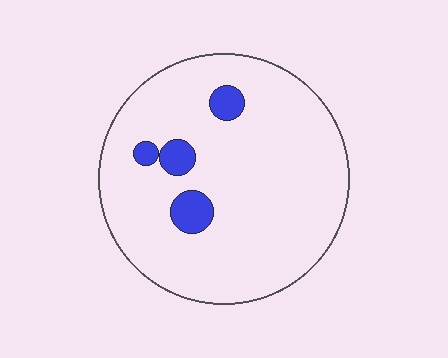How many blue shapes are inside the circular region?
4.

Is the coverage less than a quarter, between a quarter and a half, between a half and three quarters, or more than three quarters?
Less than a quarter.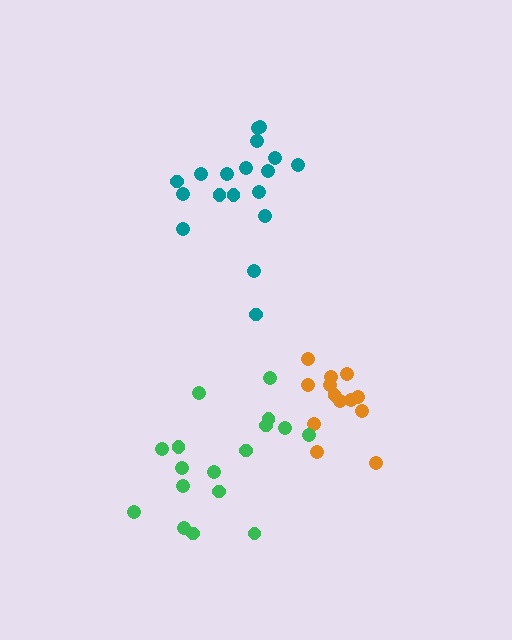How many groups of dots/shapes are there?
There are 3 groups.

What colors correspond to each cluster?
The clusters are colored: orange, green, teal.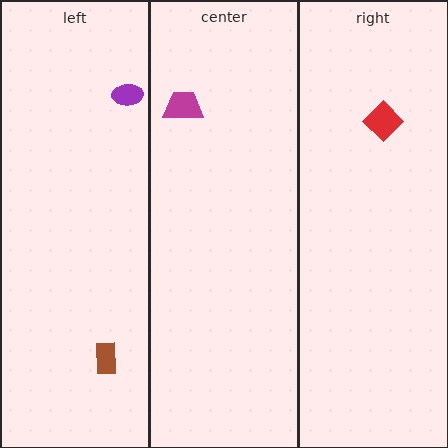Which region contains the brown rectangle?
The left region.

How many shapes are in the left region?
2.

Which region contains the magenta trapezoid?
The center region.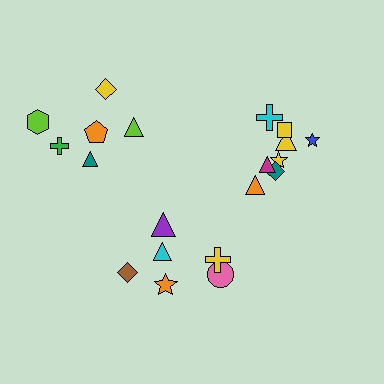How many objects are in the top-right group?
There are 8 objects.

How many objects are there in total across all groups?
There are 20 objects.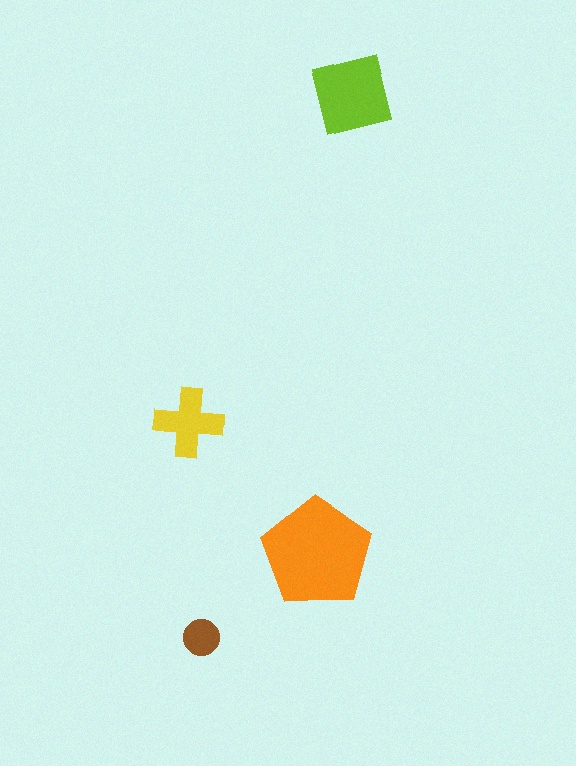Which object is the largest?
The orange pentagon.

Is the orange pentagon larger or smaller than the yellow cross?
Larger.